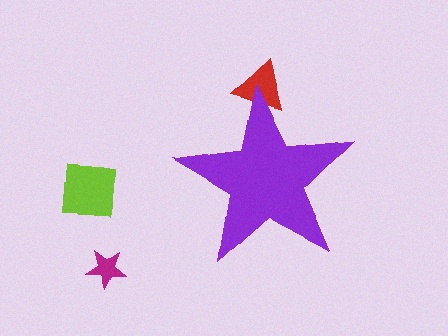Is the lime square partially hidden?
No, the lime square is fully visible.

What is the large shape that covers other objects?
A purple star.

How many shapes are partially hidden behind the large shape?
1 shape is partially hidden.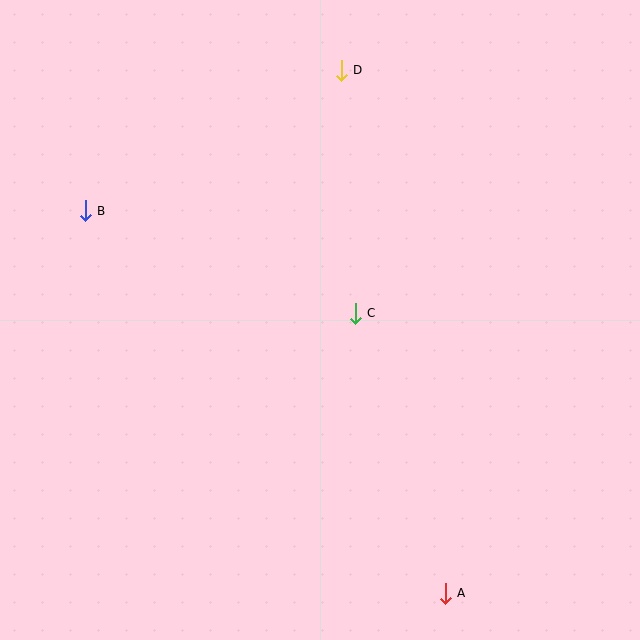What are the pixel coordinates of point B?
Point B is at (85, 211).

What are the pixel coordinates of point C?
Point C is at (355, 313).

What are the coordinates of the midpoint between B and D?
The midpoint between B and D is at (213, 140).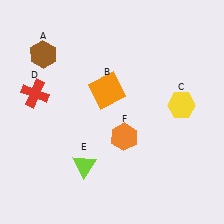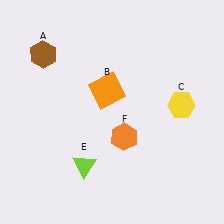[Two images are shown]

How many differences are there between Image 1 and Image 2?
There is 1 difference between the two images.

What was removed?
The red cross (D) was removed in Image 2.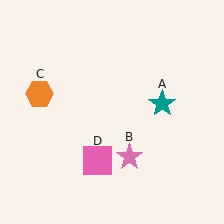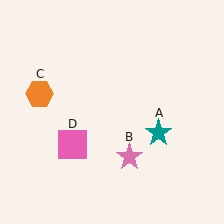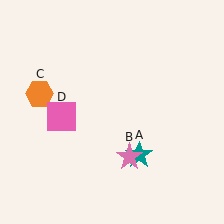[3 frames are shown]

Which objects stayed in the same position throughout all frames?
Pink star (object B) and orange hexagon (object C) remained stationary.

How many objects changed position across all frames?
2 objects changed position: teal star (object A), pink square (object D).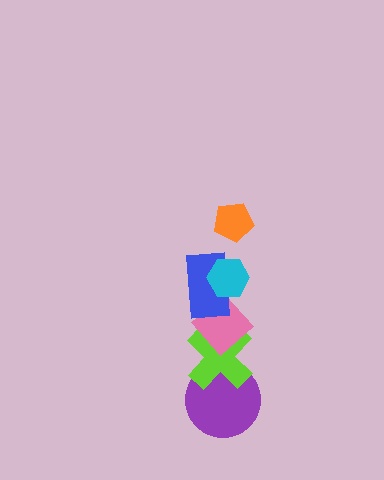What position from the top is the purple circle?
The purple circle is 6th from the top.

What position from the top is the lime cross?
The lime cross is 5th from the top.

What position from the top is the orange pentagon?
The orange pentagon is 1st from the top.